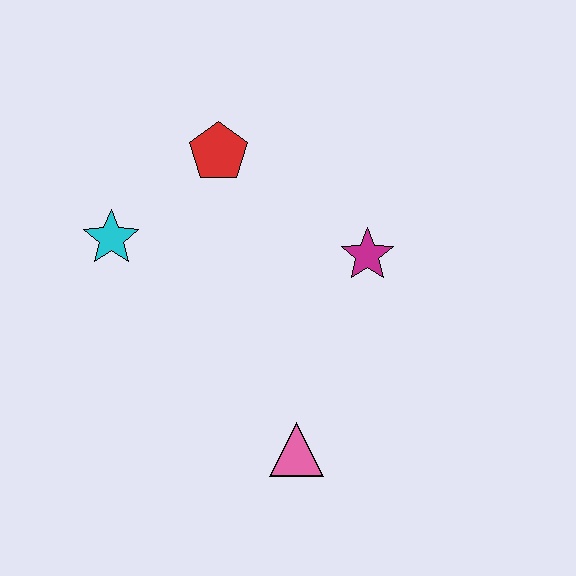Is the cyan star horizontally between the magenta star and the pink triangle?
No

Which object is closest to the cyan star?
The red pentagon is closest to the cyan star.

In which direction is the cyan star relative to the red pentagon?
The cyan star is to the left of the red pentagon.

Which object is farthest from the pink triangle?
The red pentagon is farthest from the pink triangle.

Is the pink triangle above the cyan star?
No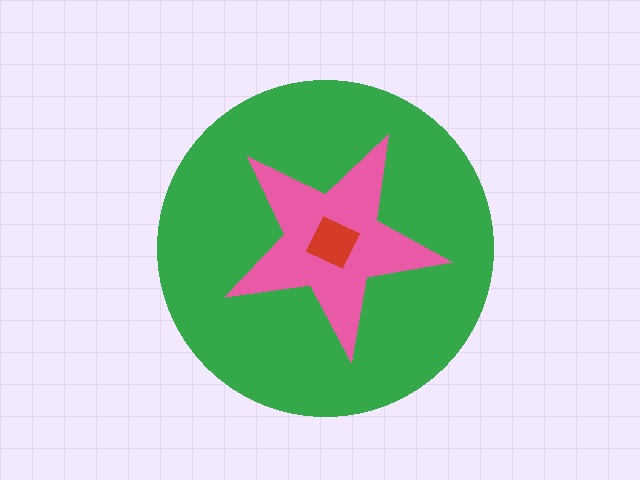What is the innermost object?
The red square.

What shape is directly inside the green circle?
The pink star.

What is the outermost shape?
The green circle.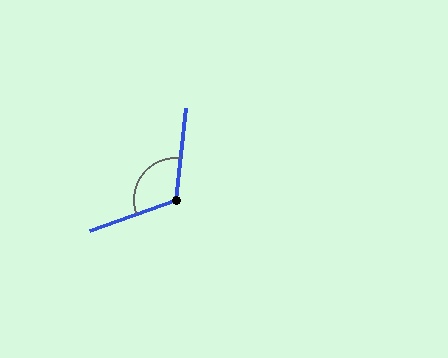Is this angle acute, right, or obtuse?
It is obtuse.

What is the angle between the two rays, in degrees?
Approximately 116 degrees.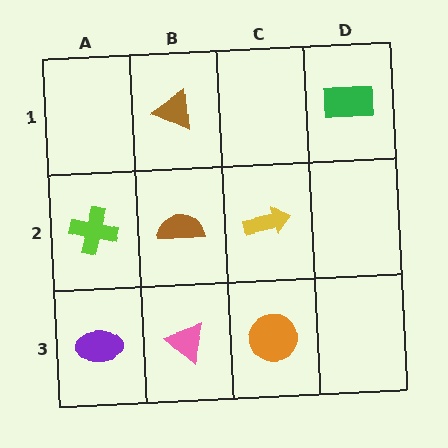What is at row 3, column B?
A pink triangle.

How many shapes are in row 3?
3 shapes.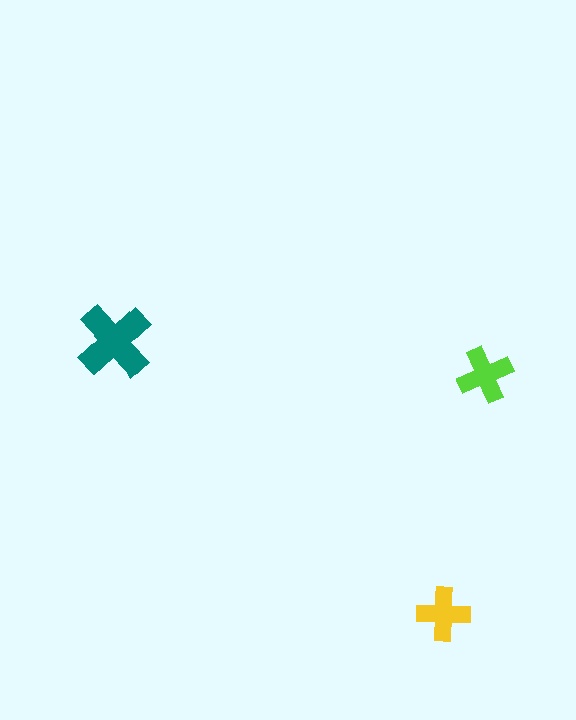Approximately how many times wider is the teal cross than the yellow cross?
About 1.5 times wider.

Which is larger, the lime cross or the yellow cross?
The lime one.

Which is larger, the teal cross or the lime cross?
The teal one.